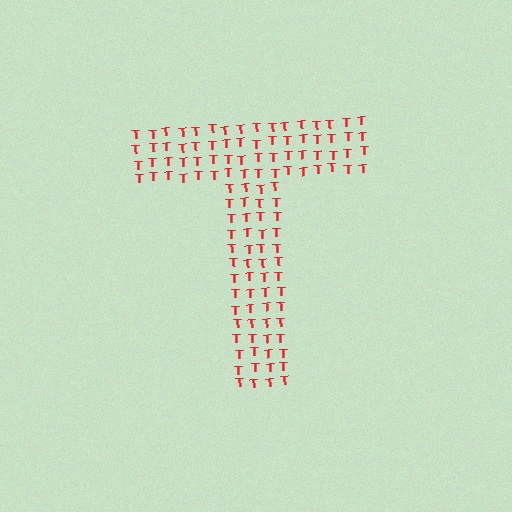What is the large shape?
The large shape is the letter T.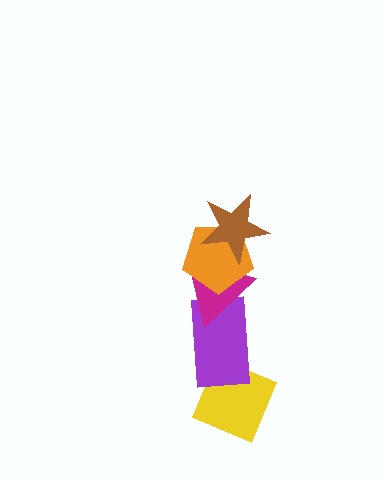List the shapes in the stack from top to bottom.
From top to bottom: the brown star, the orange pentagon, the magenta triangle, the purple rectangle, the yellow diamond.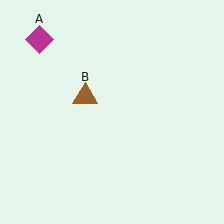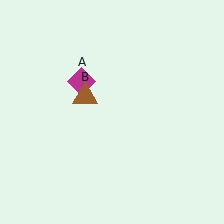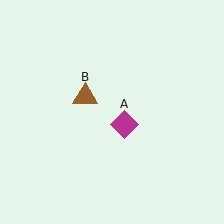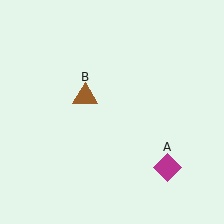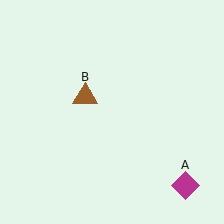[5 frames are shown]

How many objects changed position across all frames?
1 object changed position: magenta diamond (object A).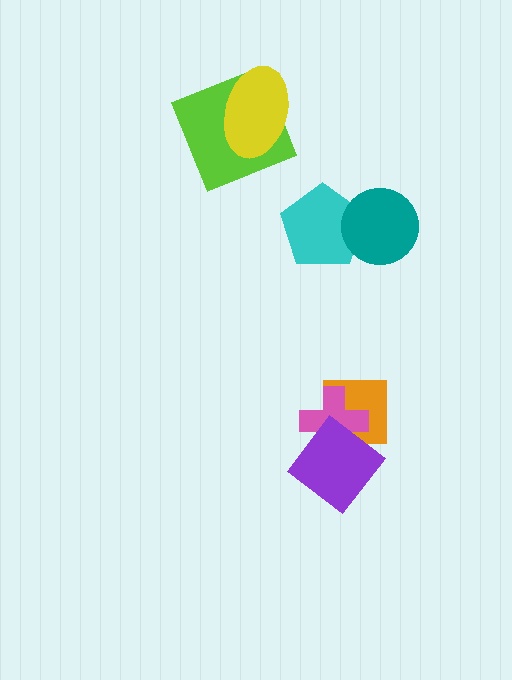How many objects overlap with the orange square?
2 objects overlap with the orange square.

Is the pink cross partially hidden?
Yes, it is partially covered by another shape.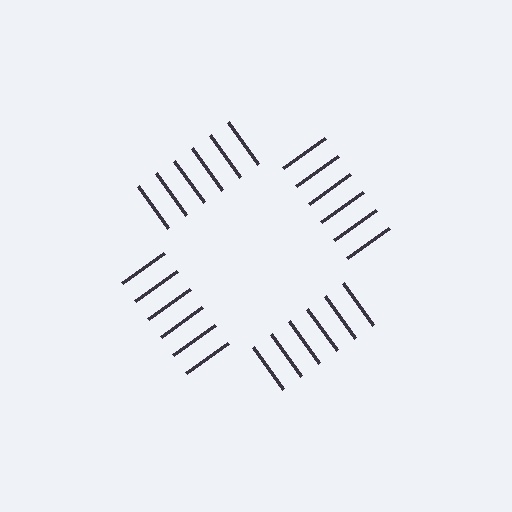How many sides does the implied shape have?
4 sides — the line-ends trace a square.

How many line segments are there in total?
24 — 6 along each of the 4 edges.